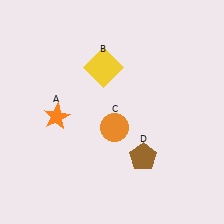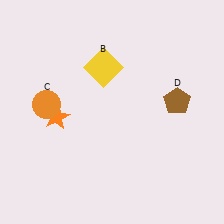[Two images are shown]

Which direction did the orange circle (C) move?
The orange circle (C) moved left.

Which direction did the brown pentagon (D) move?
The brown pentagon (D) moved up.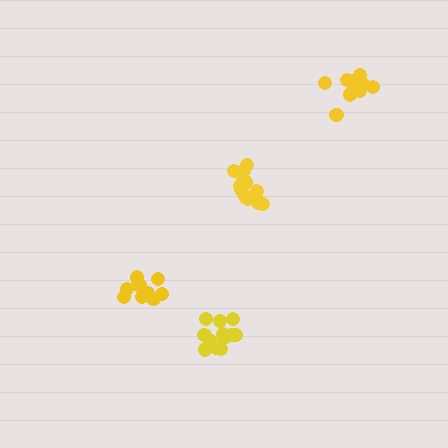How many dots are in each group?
Group 1: 16 dots, Group 2: 13 dots, Group 3: 13 dots, Group 4: 12 dots (54 total).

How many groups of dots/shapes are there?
There are 4 groups.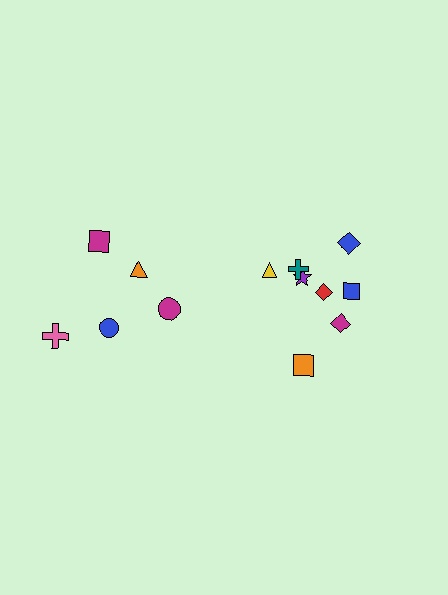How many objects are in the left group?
There are 5 objects.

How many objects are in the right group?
There are 8 objects.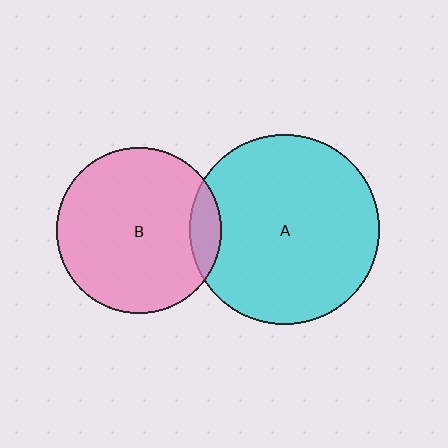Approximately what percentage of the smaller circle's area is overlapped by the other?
Approximately 10%.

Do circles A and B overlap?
Yes.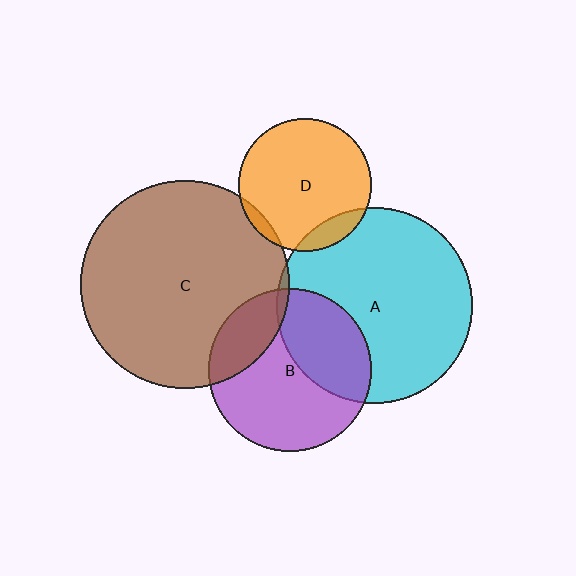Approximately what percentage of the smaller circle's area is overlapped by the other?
Approximately 35%.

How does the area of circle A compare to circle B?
Approximately 1.4 times.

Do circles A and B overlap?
Yes.